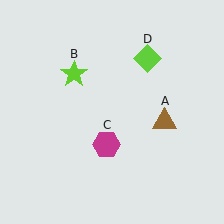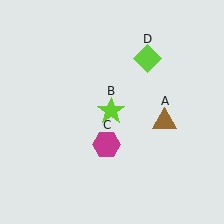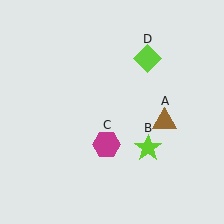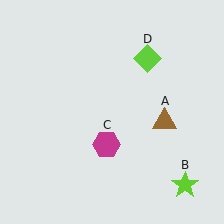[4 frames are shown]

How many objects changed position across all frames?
1 object changed position: lime star (object B).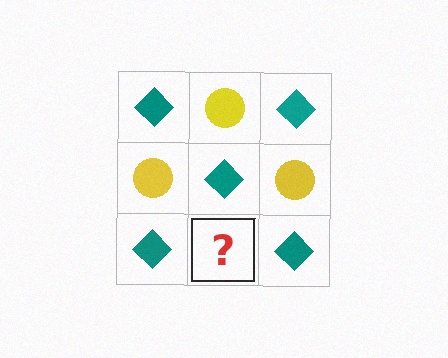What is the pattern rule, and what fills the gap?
The rule is that it alternates teal diamond and yellow circle in a checkerboard pattern. The gap should be filled with a yellow circle.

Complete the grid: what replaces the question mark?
The question mark should be replaced with a yellow circle.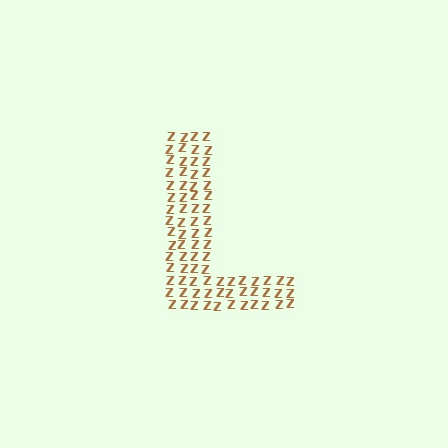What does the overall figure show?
The overall figure shows the letter L.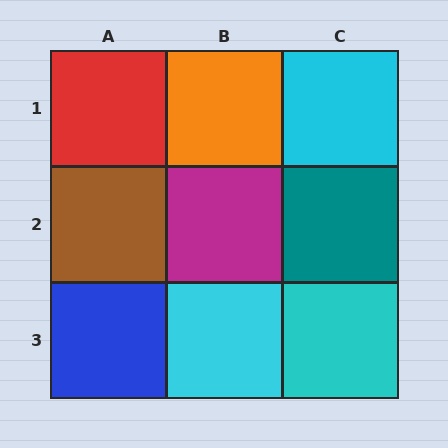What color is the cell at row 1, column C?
Cyan.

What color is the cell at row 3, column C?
Cyan.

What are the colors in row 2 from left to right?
Brown, magenta, teal.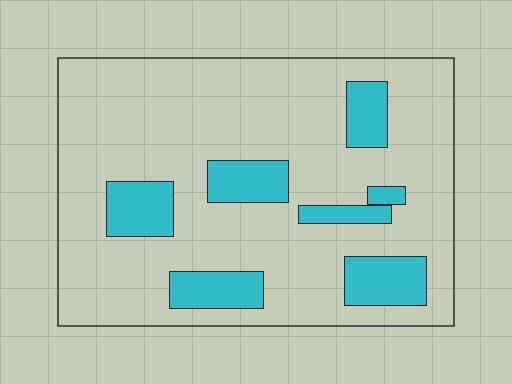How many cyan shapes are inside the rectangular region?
7.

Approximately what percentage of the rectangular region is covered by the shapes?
Approximately 20%.